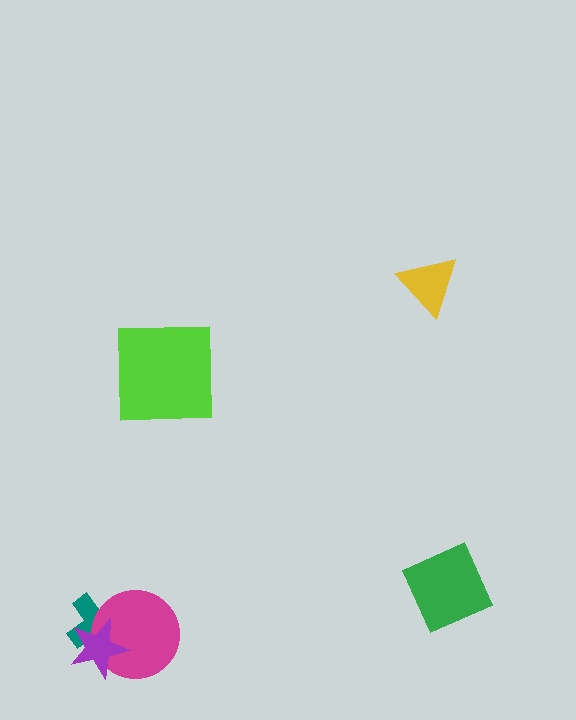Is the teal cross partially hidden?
Yes, it is partially covered by another shape.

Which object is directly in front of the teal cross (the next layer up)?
The magenta circle is directly in front of the teal cross.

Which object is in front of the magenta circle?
The purple star is in front of the magenta circle.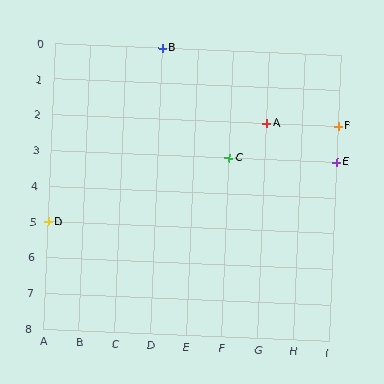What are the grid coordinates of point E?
Point E is at grid coordinates (I, 3).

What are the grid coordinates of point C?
Point C is at grid coordinates (F, 3).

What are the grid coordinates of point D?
Point D is at grid coordinates (A, 5).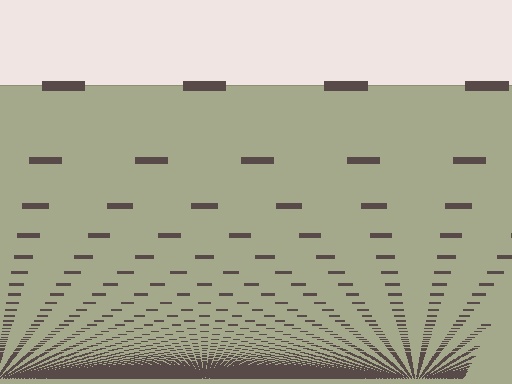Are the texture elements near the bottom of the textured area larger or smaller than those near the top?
Smaller. The gradient is inverted — elements near the bottom are smaller and denser.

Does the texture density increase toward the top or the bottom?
Density increases toward the bottom.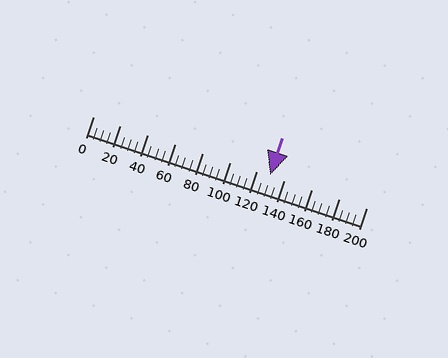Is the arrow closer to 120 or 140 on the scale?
The arrow is closer to 120.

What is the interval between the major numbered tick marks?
The major tick marks are spaced 20 units apart.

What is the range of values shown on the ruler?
The ruler shows values from 0 to 200.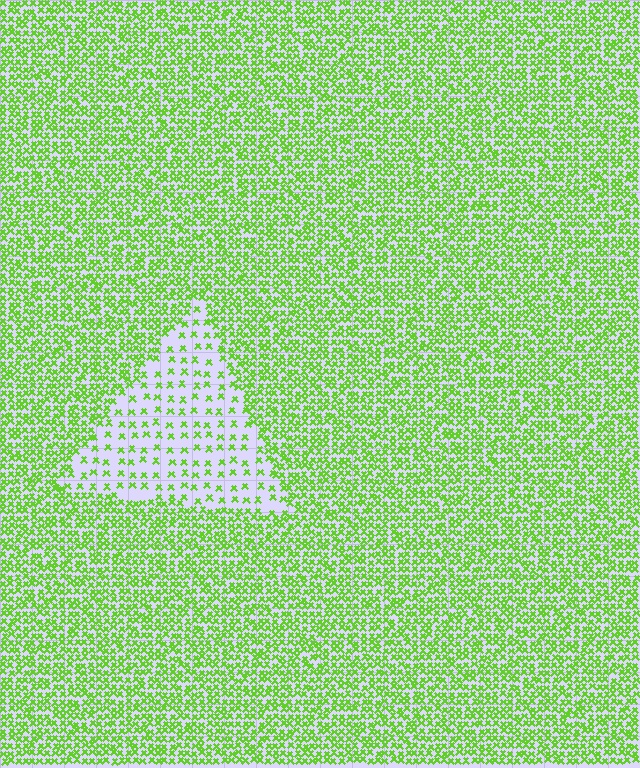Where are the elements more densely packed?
The elements are more densely packed outside the triangle boundary.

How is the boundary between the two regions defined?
The boundary is defined by a change in element density (approximately 3.0x ratio). All elements are the same color, size, and shape.